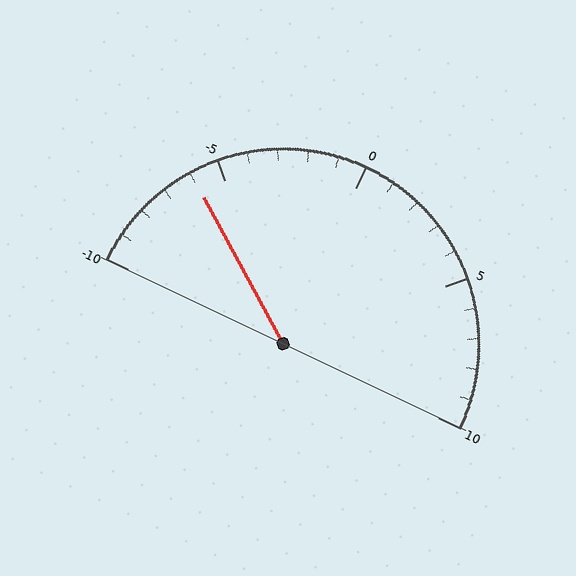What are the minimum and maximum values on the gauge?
The gauge ranges from -10 to 10.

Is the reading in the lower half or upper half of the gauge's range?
The reading is in the lower half of the range (-10 to 10).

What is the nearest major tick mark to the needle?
The nearest major tick mark is -5.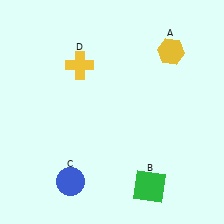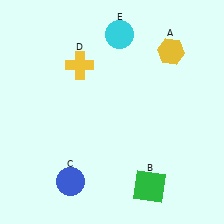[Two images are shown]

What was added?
A cyan circle (E) was added in Image 2.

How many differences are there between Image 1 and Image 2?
There is 1 difference between the two images.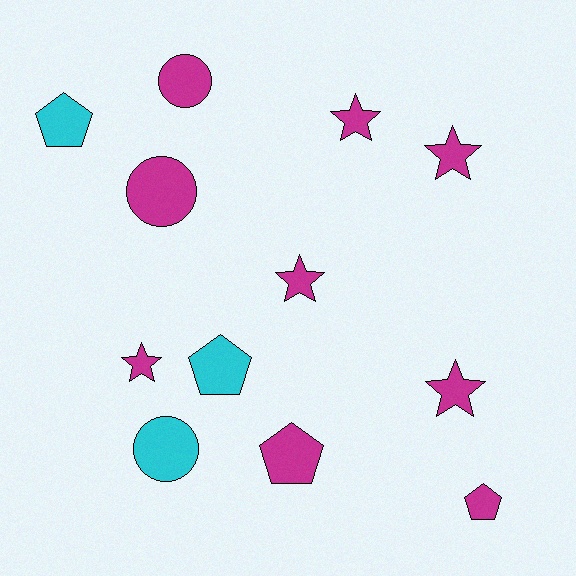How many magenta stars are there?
There are 5 magenta stars.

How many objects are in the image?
There are 12 objects.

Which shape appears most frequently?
Star, with 5 objects.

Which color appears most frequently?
Magenta, with 9 objects.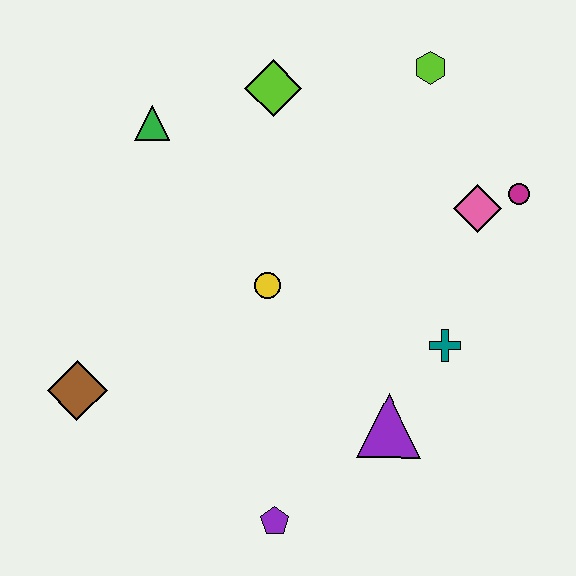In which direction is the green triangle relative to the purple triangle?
The green triangle is above the purple triangle.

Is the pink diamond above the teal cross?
Yes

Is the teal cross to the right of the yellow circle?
Yes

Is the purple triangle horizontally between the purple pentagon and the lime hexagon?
Yes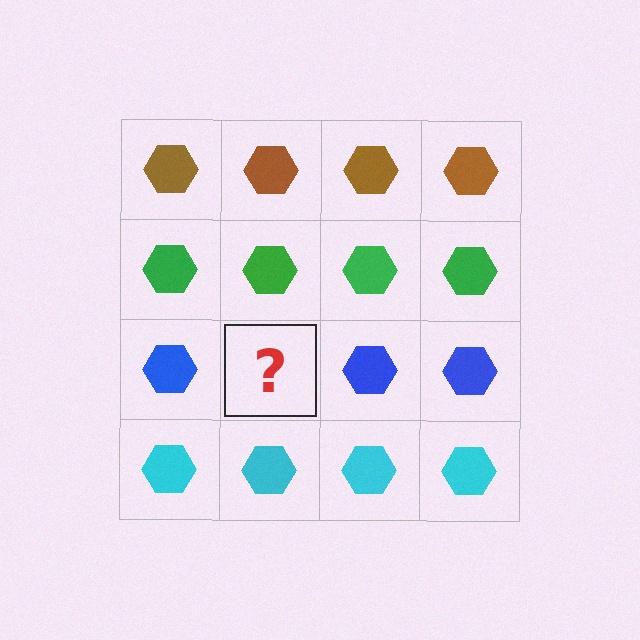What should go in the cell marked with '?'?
The missing cell should contain a blue hexagon.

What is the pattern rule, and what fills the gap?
The rule is that each row has a consistent color. The gap should be filled with a blue hexagon.